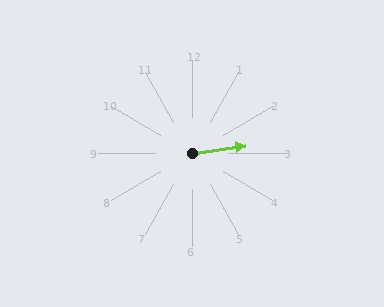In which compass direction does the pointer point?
East.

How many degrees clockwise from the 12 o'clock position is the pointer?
Approximately 81 degrees.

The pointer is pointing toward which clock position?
Roughly 3 o'clock.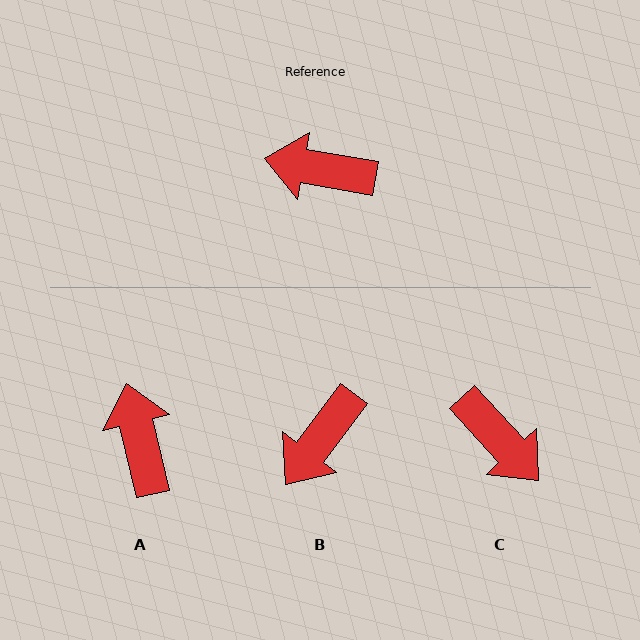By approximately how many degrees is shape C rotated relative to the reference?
Approximately 142 degrees counter-clockwise.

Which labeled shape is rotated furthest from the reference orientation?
C, about 142 degrees away.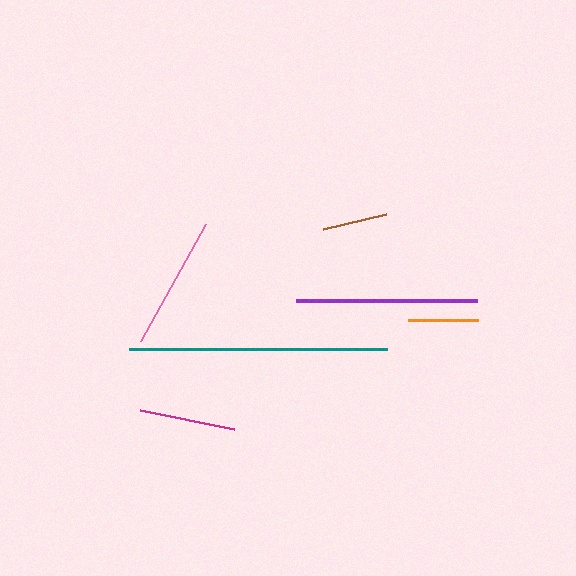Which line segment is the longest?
The teal line is the longest at approximately 258 pixels.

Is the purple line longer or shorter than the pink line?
The purple line is longer than the pink line.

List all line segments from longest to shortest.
From longest to shortest: teal, purple, pink, magenta, orange, brown.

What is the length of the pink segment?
The pink segment is approximately 134 pixels long.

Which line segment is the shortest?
The brown line is the shortest at approximately 64 pixels.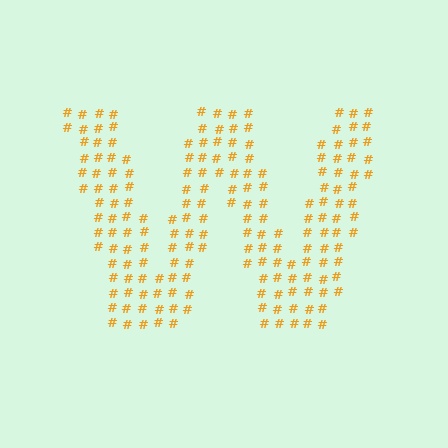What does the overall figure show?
The overall figure shows the letter W.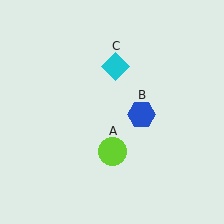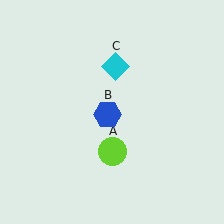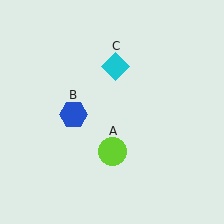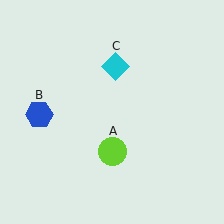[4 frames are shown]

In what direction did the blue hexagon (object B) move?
The blue hexagon (object B) moved left.